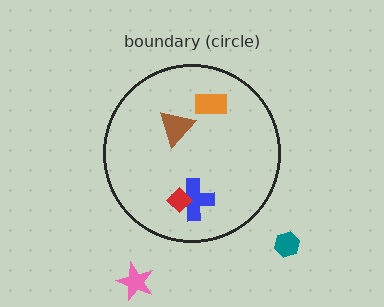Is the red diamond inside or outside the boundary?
Inside.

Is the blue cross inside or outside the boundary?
Inside.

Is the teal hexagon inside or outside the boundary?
Outside.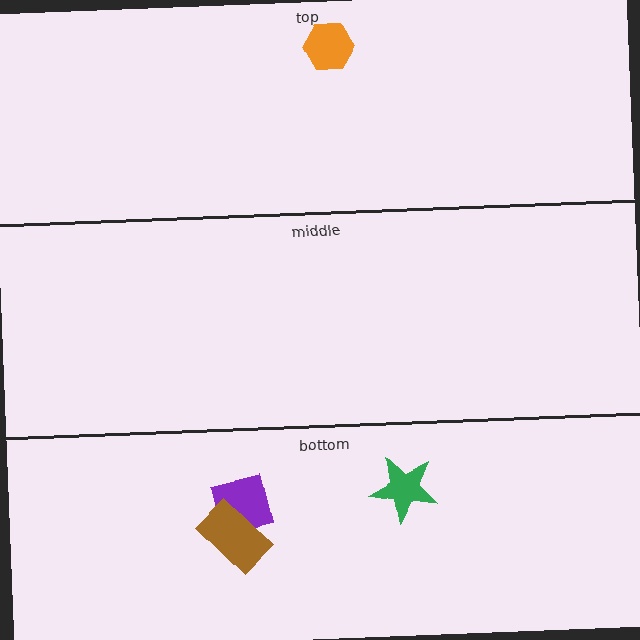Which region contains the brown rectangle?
The bottom region.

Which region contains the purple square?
The bottom region.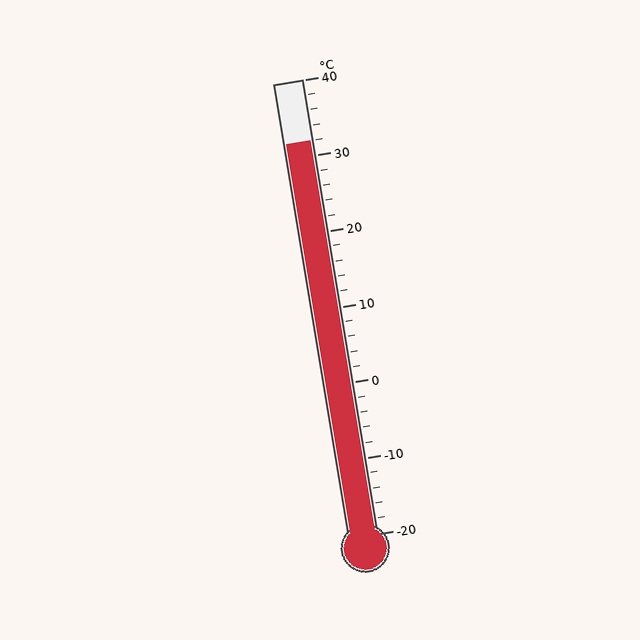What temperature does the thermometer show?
The thermometer shows approximately 32°C.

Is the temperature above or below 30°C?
The temperature is above 30°C.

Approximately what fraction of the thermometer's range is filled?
The thermometer is filled to approximately 85% of its range.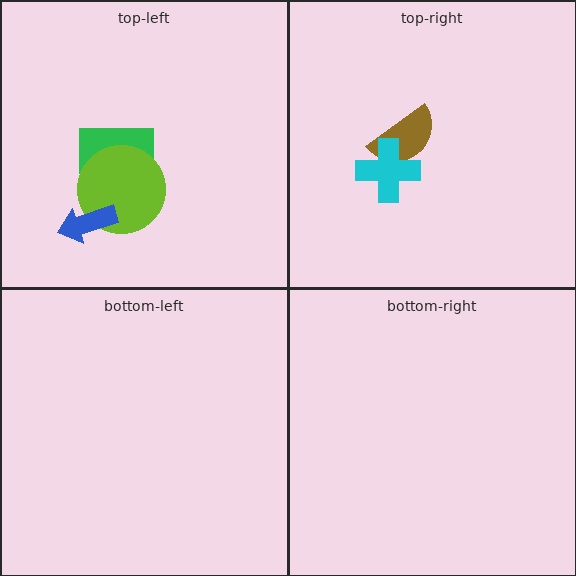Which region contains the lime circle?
The top-left region.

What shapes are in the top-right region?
The brown semicircle, the cyan cross.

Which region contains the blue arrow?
The top-left region.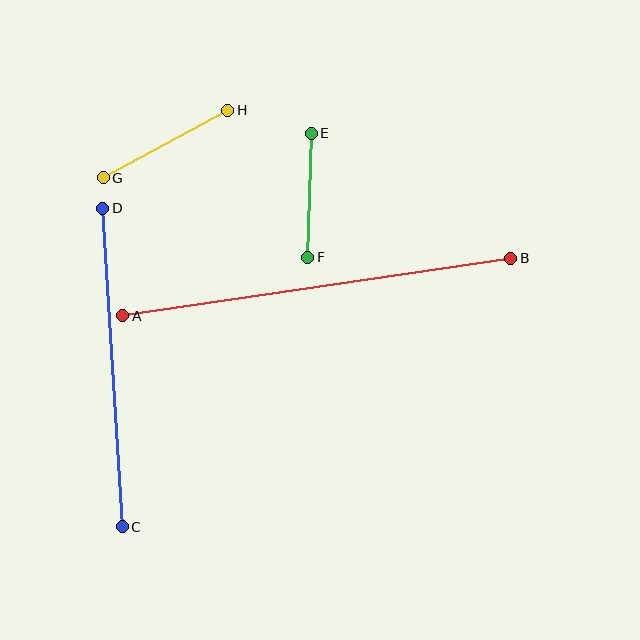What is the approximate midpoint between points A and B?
The midpoint is at approximately (317, 287) pixels.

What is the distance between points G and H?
The distance is approximately 142 pixels.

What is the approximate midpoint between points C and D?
The midpoint is at approximately (112, 368) pixels.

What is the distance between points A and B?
The distance is approximately 392 pixels.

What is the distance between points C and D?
The distance is approximately 319 pixels.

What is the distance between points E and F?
The distance is approximately 124 pixels.